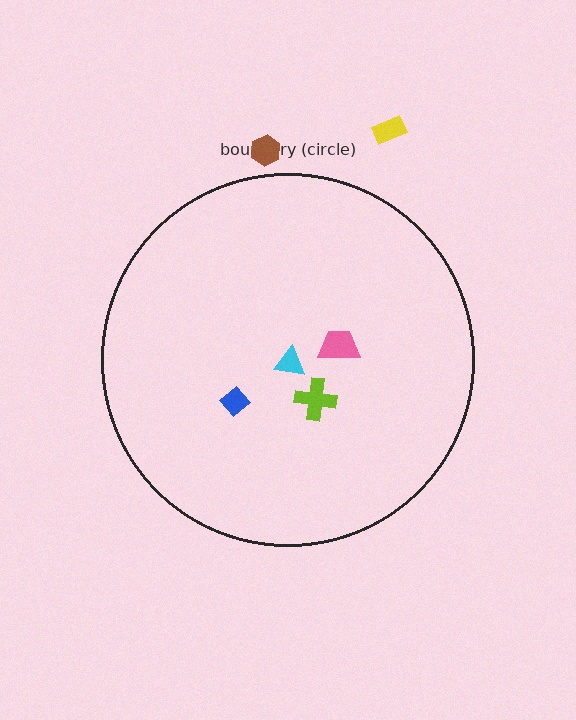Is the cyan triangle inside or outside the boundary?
Inside.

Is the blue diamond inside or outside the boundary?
Inside.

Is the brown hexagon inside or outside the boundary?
Outside.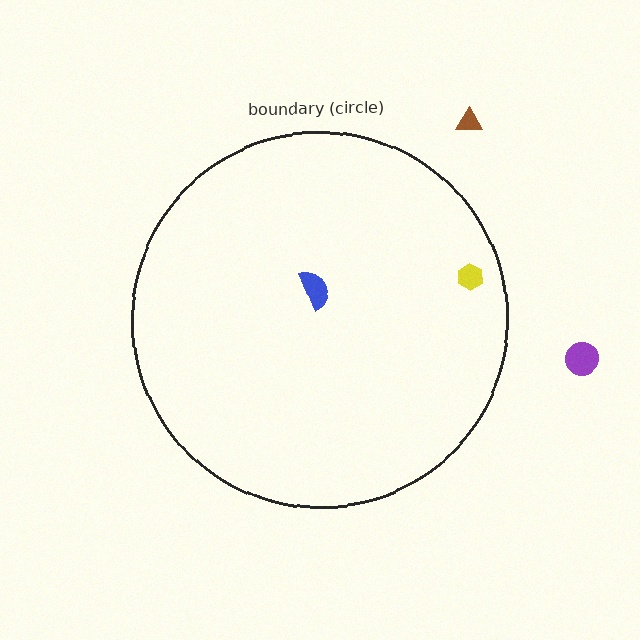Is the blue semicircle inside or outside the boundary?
Inside.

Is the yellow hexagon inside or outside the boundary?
Inside.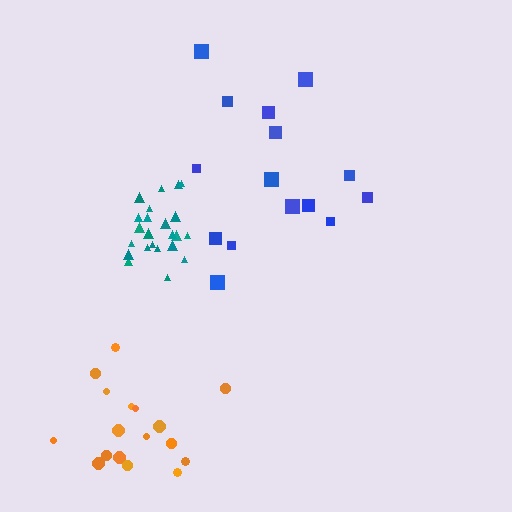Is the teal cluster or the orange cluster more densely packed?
Teal.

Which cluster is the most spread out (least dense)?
Blue.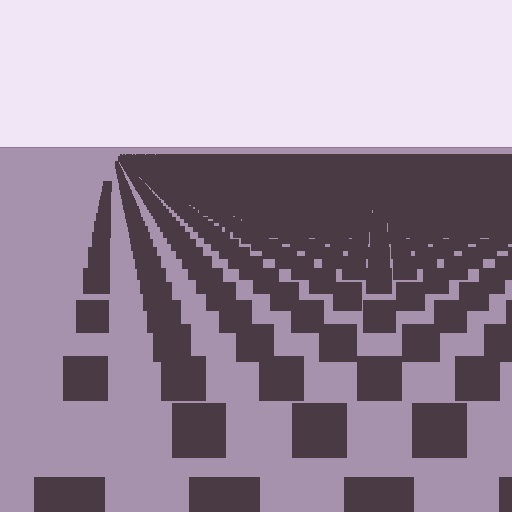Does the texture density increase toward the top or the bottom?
Density increases toward the top.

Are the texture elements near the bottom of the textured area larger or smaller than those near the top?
Larger. Near the bottom, elements are closer to the viewer and appear at a bigger on-screen size.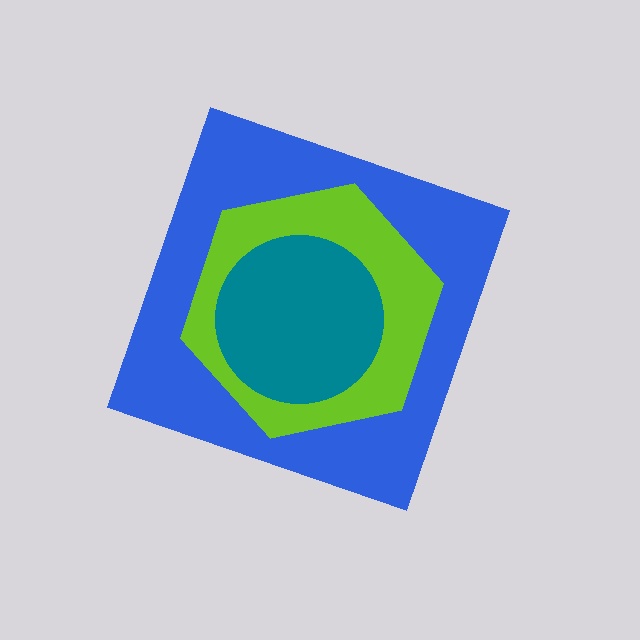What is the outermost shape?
The blue diamond.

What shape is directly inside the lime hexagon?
The teal circle.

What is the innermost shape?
The teal circle.